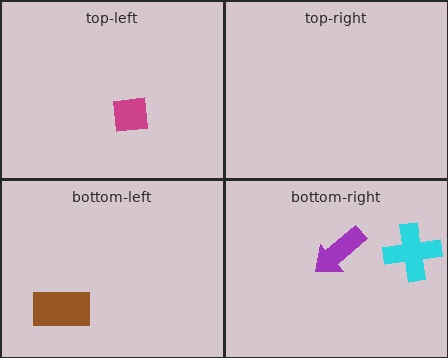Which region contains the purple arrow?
The bottom-right region.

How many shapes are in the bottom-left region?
1.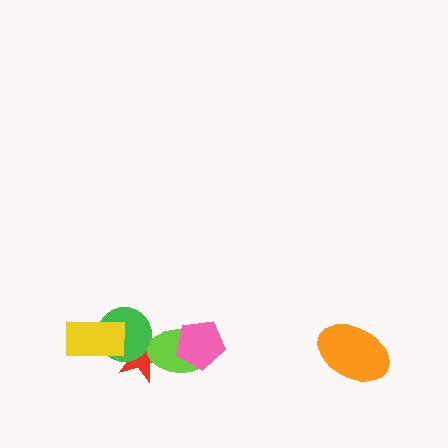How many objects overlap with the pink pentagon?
1 object overlaps with the pink pentagon.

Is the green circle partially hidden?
Yes, it is partially covered by another shape.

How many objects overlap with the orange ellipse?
0 objects overlap with the orange ellipse.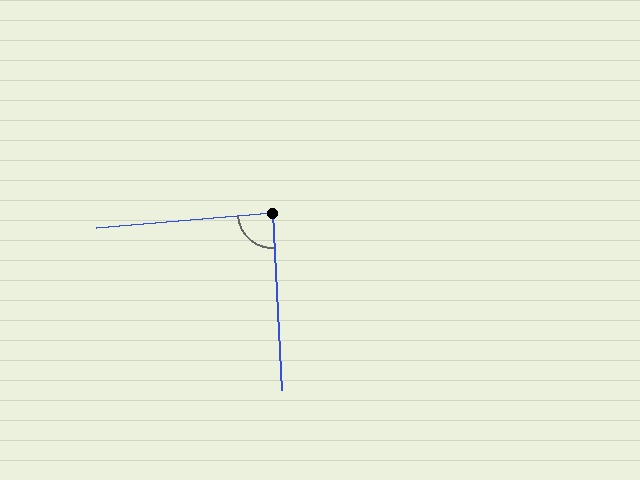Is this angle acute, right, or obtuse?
It is approximately a right angle.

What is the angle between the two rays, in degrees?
Approximately 88 degrees.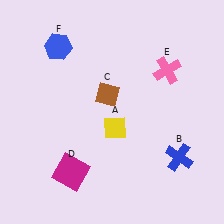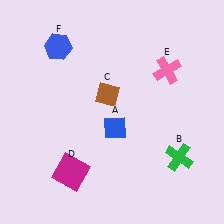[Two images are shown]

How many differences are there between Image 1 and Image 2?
There are 2 differences between the two images.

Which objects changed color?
A changed from yellow to blue. B changed from blue to green.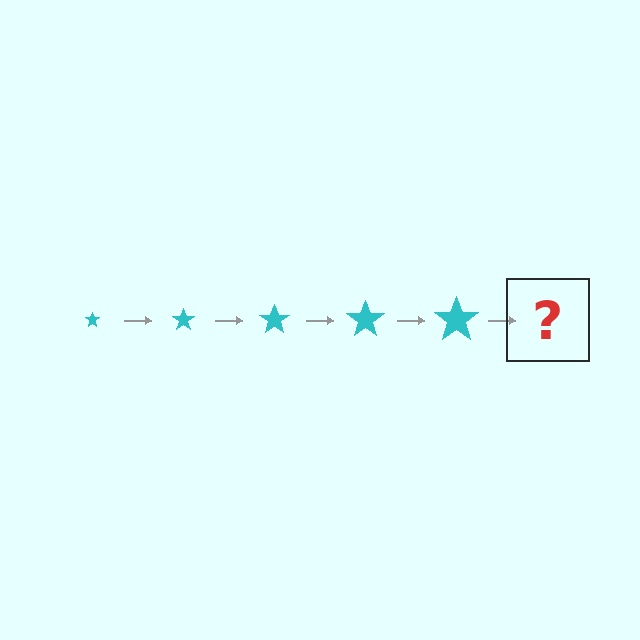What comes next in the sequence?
The next element should be a cyan star, larger than the previous one.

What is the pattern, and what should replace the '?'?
The pattern is that the star gets progressively larger each step. The '?' should be a cyan star, larger than the previous one.